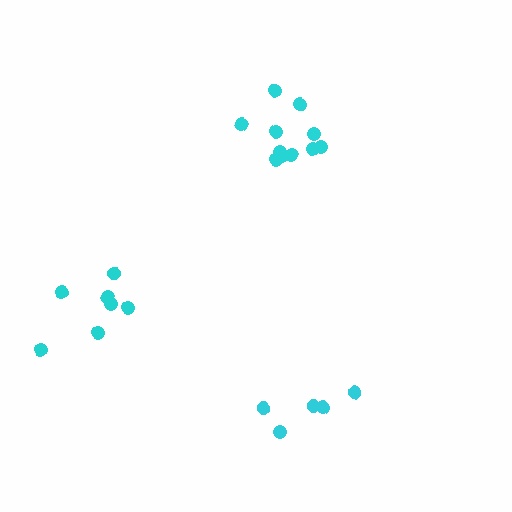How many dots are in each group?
Group 1: 7 dots, Group 2: 5 dots, Group 3: 11 dots (23 total).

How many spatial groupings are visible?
There are 3 spatial groupings.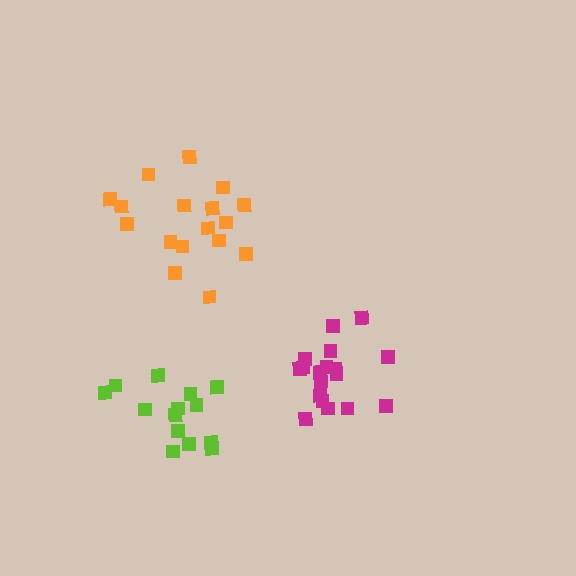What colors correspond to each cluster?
The clusters are colored: lime, magenta, orange.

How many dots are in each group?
Group 1: 14 dots, Group 2: 18 dots, Group 3: 17 dots (49 total).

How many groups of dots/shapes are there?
There are 3 groups.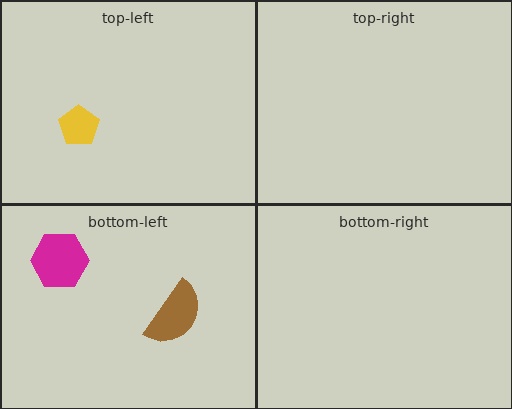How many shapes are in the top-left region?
1.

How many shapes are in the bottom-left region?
2.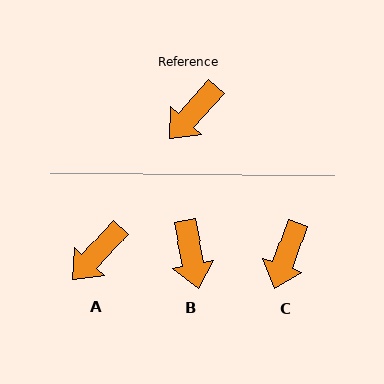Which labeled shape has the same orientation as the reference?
A.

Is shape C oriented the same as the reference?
No, it is off by about 24 degrees.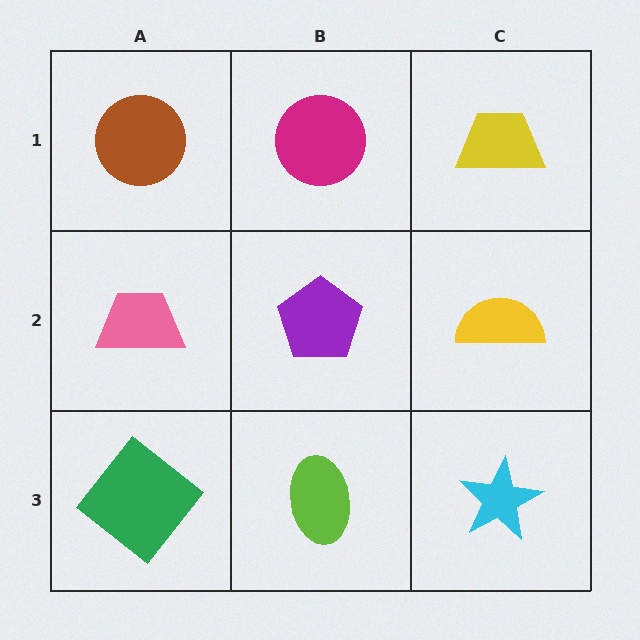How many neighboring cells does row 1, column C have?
2.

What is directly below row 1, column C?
A yellow semicircle.